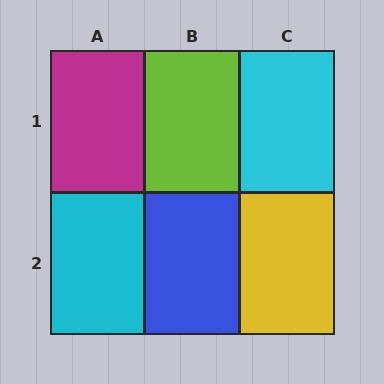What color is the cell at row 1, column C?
Cyan.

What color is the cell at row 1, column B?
Lime.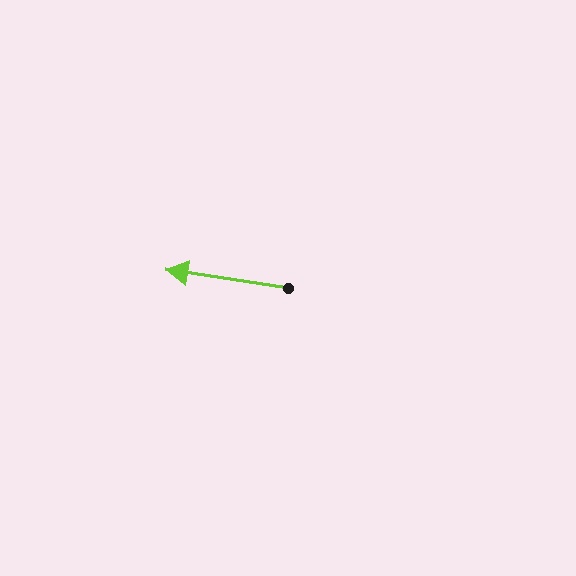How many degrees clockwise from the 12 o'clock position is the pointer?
Approximately 278 degrees.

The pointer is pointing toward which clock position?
Roughly 9 o'clock.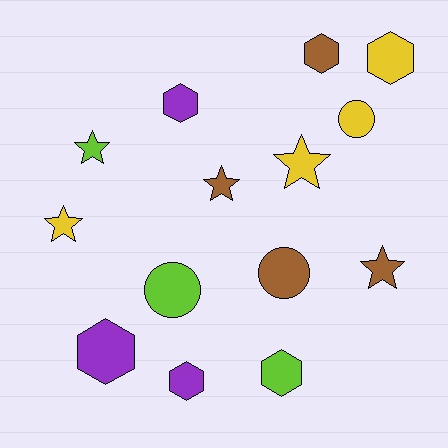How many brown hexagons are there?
There is 1 brown hexagon.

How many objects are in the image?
There are 14 objects.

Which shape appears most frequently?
Hexagon, with 6 objects.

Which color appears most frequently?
Yellow, with 4 objects.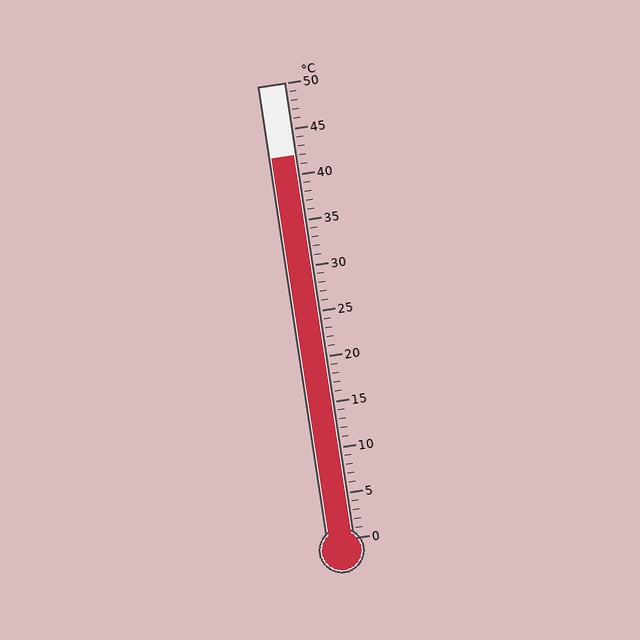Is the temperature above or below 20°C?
The temperature is above 20°C.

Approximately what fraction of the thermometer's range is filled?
The thermometer is filled to approximately 85% of its range.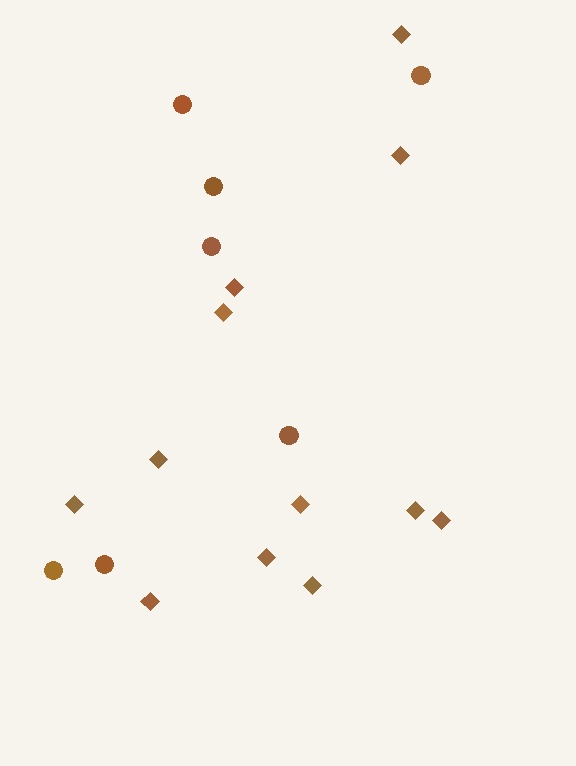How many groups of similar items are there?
There are 2 groups: one group of diamonds (12) and one group of circles (7).